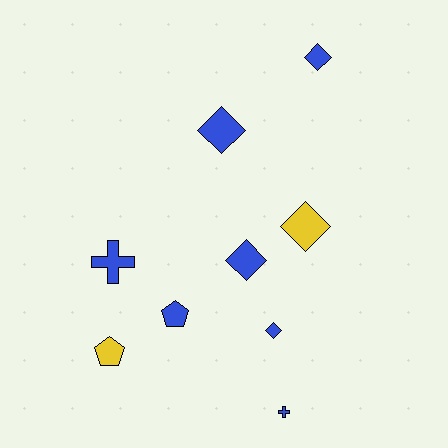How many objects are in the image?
There are 9 objects.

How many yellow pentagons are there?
There is 1 yellow pentagon.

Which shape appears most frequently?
Diamond, with 5 objects.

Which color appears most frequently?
Blue, with 7 objects.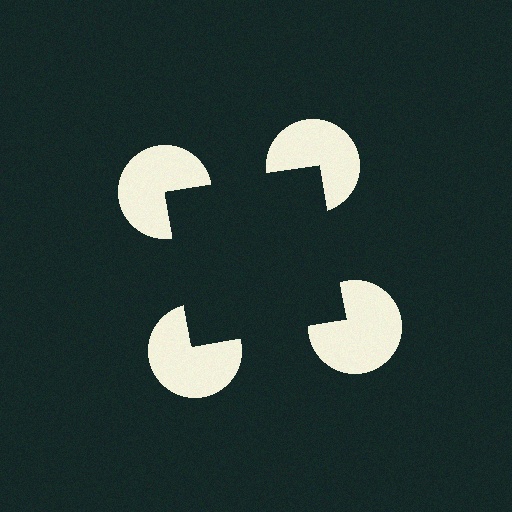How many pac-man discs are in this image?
There are 4 — one at each vertex of the illusory square.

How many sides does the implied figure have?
4 sides.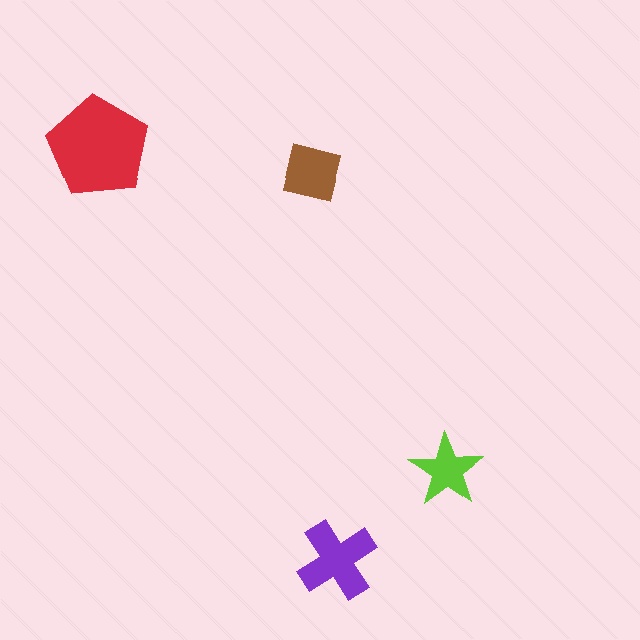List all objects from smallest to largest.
The lime star, the brown square, the purple cross, the red pentagon.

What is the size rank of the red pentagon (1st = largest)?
1st.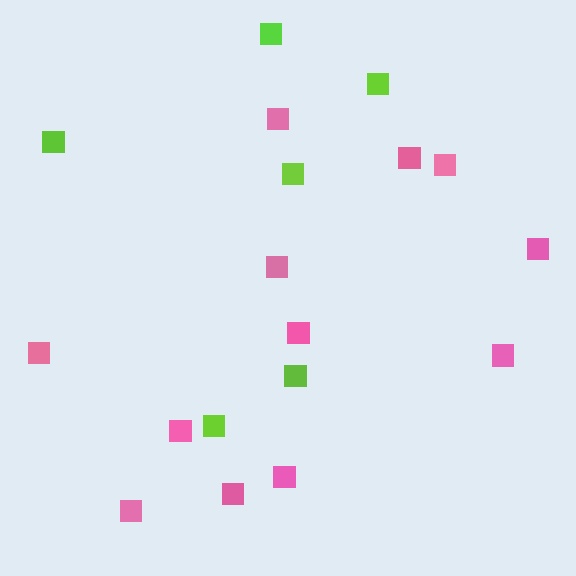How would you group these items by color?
There are 2 groups: one group of lime squares (6) and one group of pink squares (12).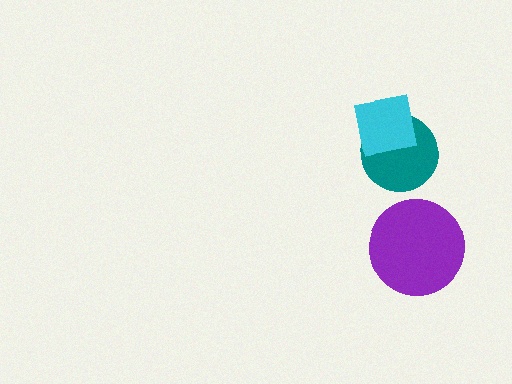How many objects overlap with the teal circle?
1 object overlaps with the teal circle.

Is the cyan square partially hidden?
No, no other shape covers it.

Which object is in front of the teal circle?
The cyan square is in front of the teal circle.